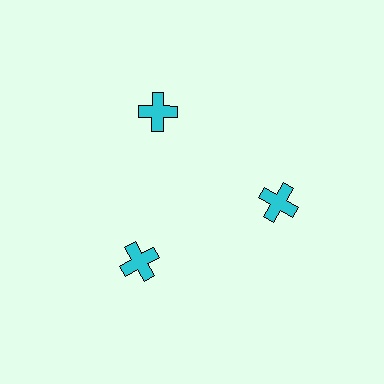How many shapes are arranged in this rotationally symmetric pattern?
There are 3 shapes, arranged in 3 groups of 1.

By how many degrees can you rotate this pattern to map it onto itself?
The pattern maps onto itself every 120 degrees of rotation.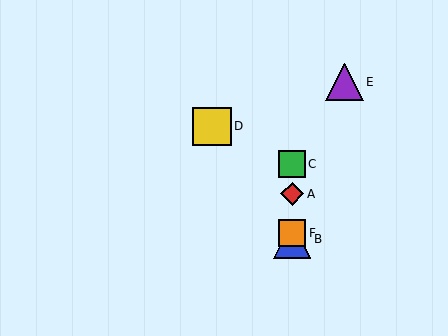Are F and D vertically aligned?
No, F is at x≈292 and D is at x≈212.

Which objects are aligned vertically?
Objects A, B, C, F are aligned vertically.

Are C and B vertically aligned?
Yes, both are at x≈292.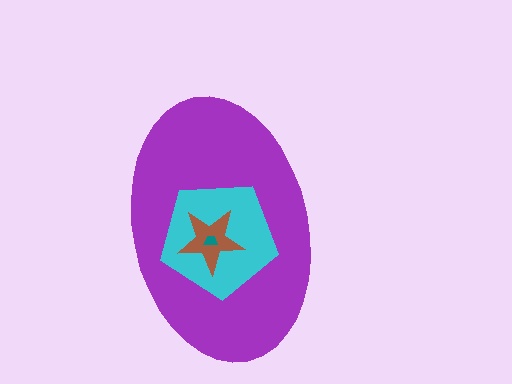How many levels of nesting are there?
4.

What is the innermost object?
The teal trapezoid.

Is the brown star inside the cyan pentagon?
Yes.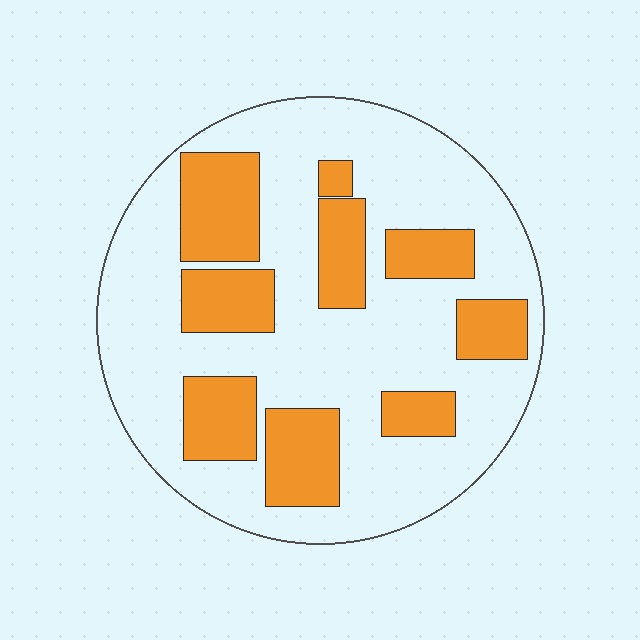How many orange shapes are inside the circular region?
9.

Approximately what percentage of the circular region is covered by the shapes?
Approximately 30%.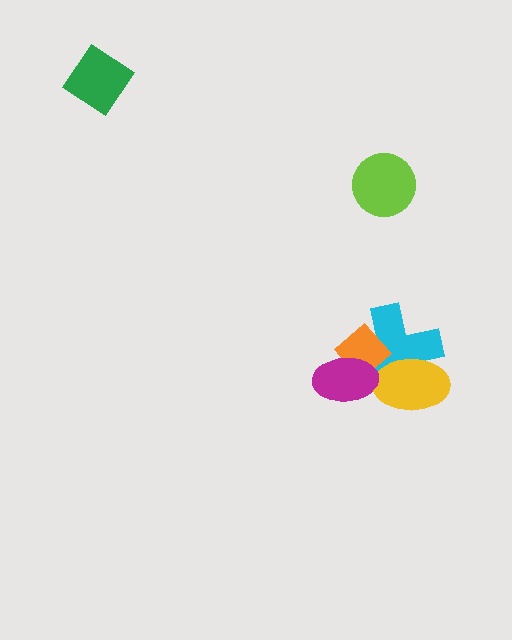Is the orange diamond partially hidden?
Yes, it is partially covered by another shape.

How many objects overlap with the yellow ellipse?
2 objects overlap with the yellow ellipse.